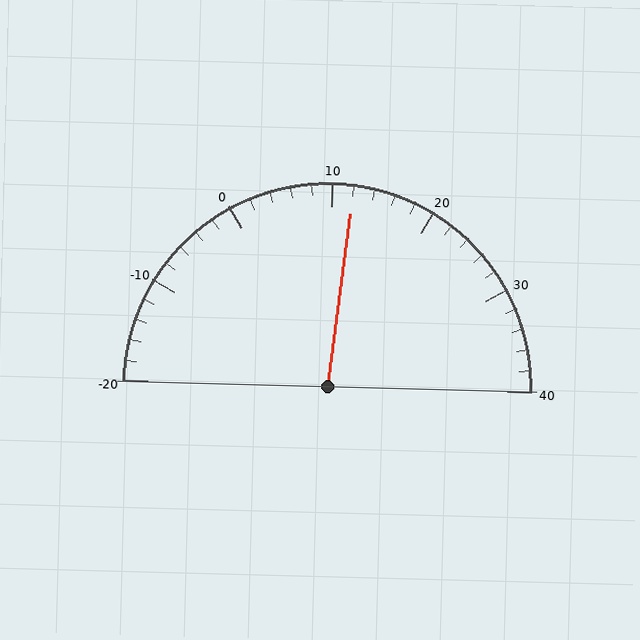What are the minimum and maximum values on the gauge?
The gauge ranges from -20 to 40.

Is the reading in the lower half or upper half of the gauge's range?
The reading is in the upper half of the range (-20 to 40).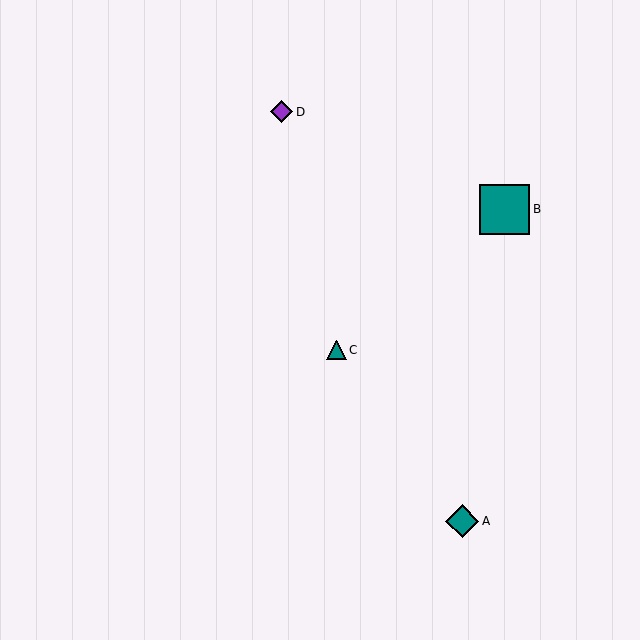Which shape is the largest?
The teal square (labeled B) is the largest.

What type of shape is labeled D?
Shape D is a purple diamond.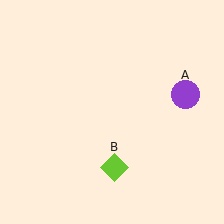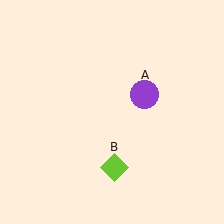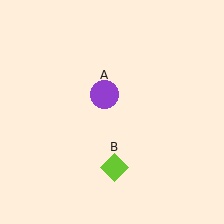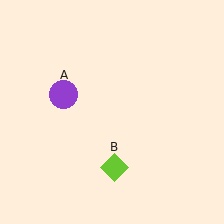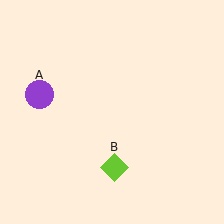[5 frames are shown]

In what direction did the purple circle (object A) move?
The purple circle (object A) moved left.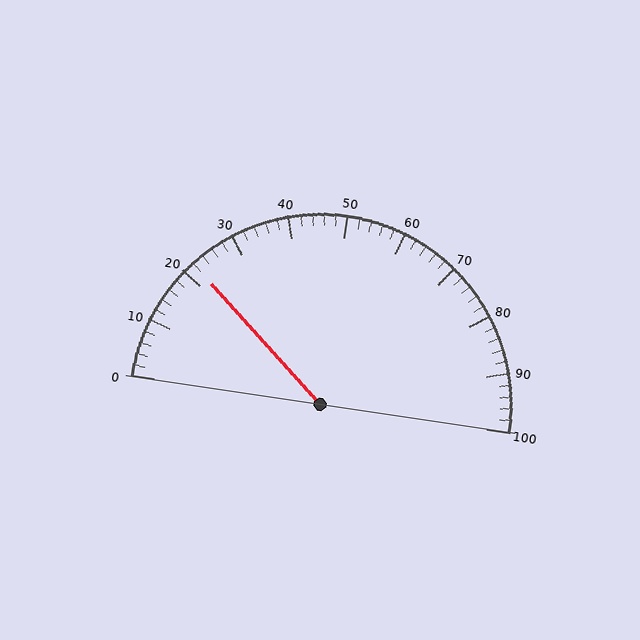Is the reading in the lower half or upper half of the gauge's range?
The reading is in the lower half of the range (0 to 100).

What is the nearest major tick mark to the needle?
The nearest major tick mark is 20.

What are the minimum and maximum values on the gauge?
The gauge ranges from 0 to 100.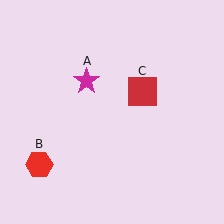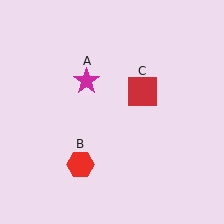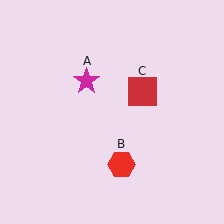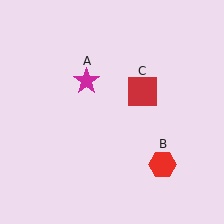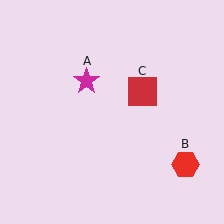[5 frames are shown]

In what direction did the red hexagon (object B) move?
The red hexagon (object B) moved right.